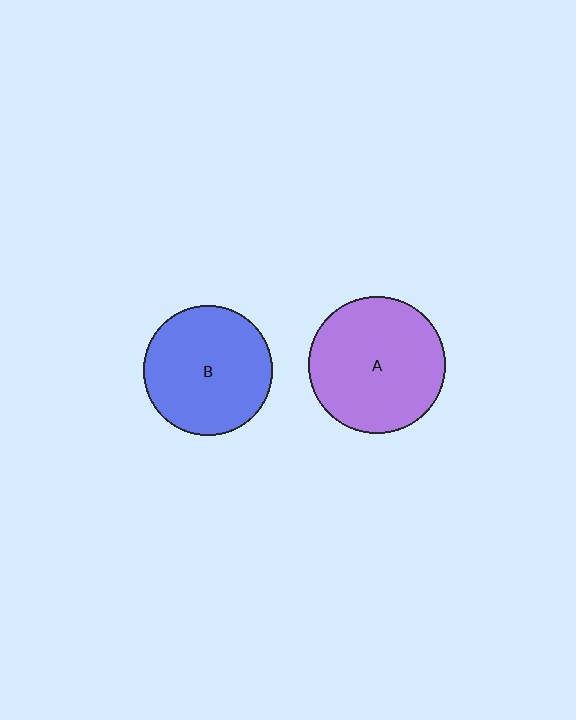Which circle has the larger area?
Circle A (purple).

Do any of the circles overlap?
No, none of the circles overlap.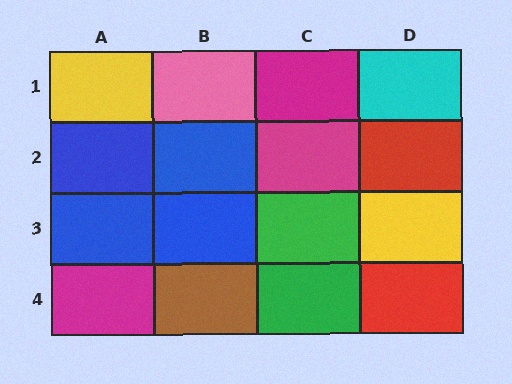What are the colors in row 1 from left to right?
Yellow, pink, magenta, cyan.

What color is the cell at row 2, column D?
Red.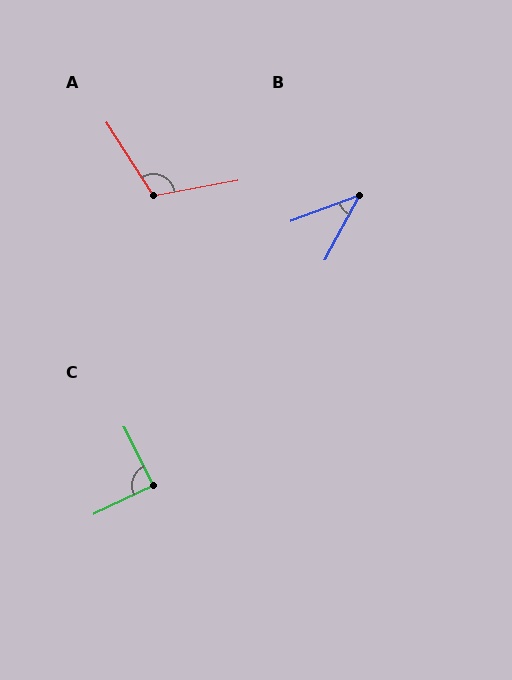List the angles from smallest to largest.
B (42°), C (89°), A (113°).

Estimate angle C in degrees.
Approximately 89 degrees.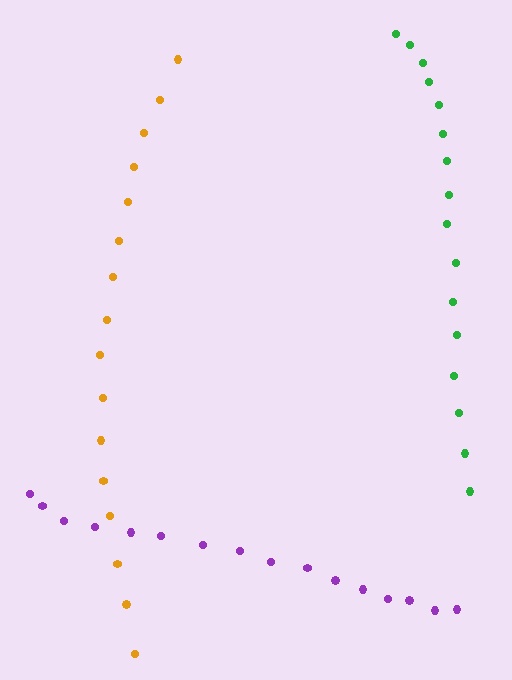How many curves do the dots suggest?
There are 3 distinct paths.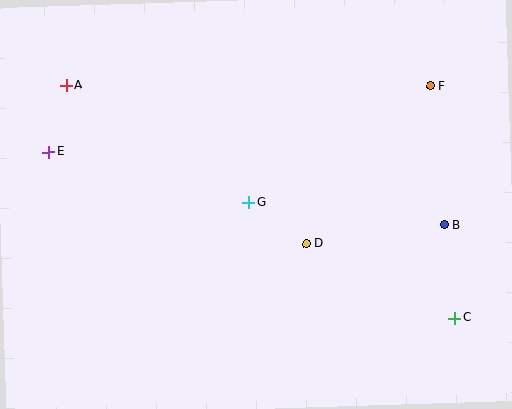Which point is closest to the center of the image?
Point G at (249, 203) is closest to the center.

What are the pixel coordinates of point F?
Point F is at (431, 86).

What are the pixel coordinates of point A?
Point A is at (66, 85).